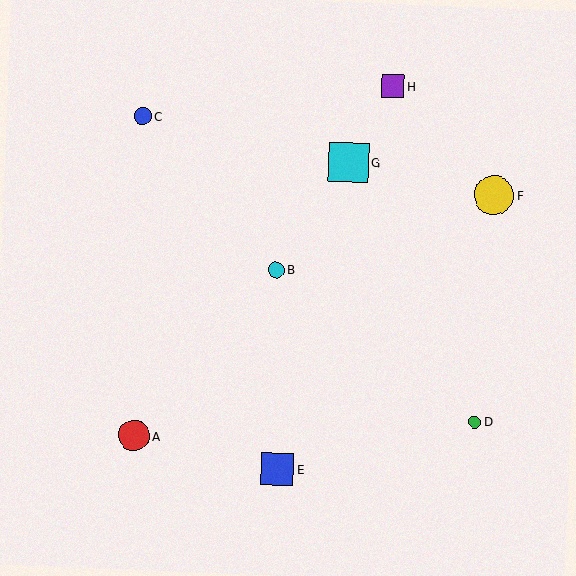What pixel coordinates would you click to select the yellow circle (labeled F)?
Click at (494, 195) to select the yellow circle F.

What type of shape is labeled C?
Shape C is a blue circle.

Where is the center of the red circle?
The center of the red circle is at (134, 435).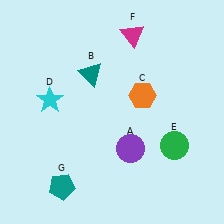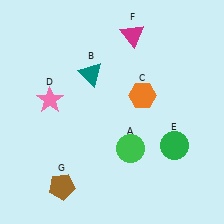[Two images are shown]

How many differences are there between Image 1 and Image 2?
There are 3 differences between the two images.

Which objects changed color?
A changed from purple to green. D changed from cyan to pink. G changed from teal to brown.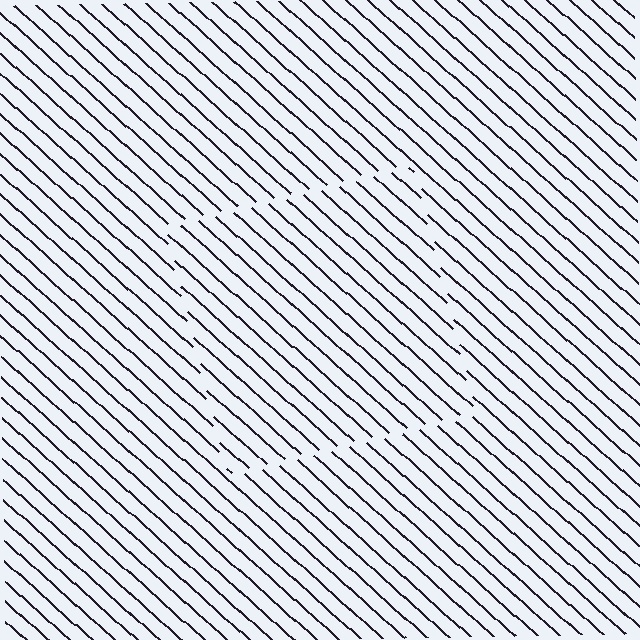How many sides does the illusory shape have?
4 sides — the line-ends trace a square.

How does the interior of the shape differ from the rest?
The interior of the shape contains the same grating, shifted by half a period — the contour is defined by the phase discontinuity where line-ends from the inner and outer gratings abut.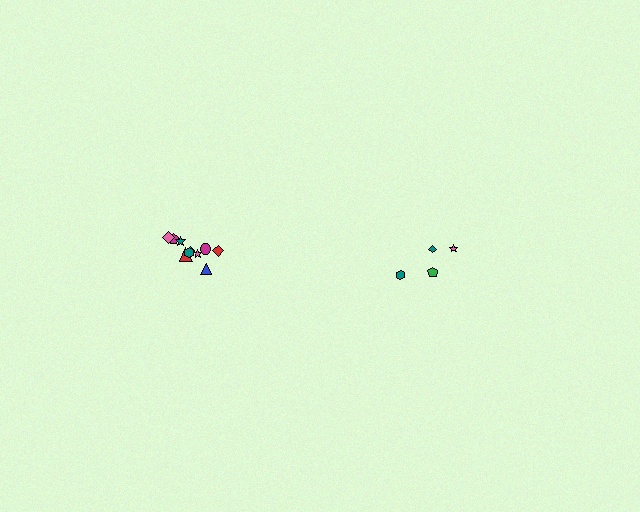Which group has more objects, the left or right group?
The left group.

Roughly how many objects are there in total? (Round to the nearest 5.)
Roughly 15 objects in total.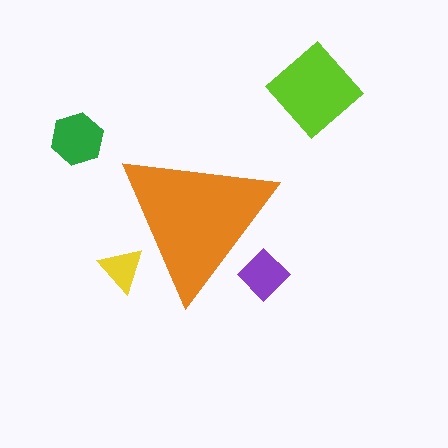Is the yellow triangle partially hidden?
Yes, the yellow triangle is partially hidden behind the orange triangle.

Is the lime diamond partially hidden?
No, the lime diamond is fully visible.